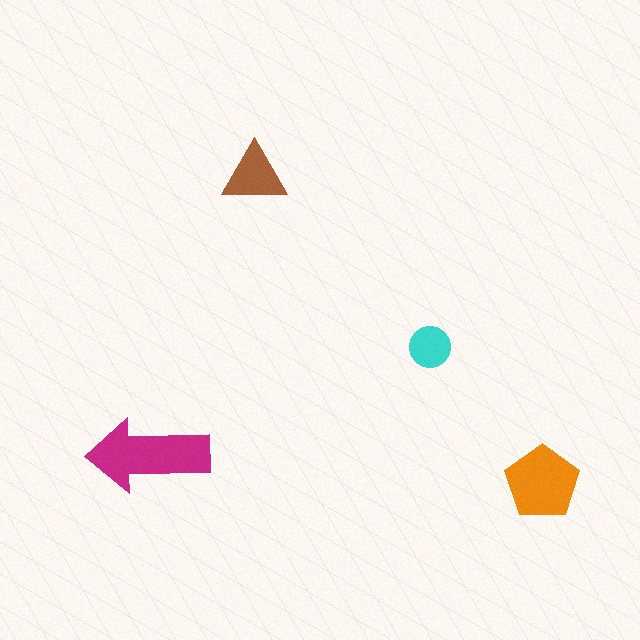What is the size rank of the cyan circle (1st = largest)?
4th.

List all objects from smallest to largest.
The cyan circle, the brown triangle, the orange pentagon, the magenta arrow.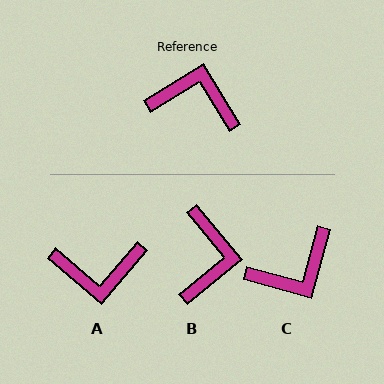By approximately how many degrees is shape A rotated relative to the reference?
Approximately 162 degrees clockwise.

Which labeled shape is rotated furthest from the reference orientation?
A, about 162 degrees away.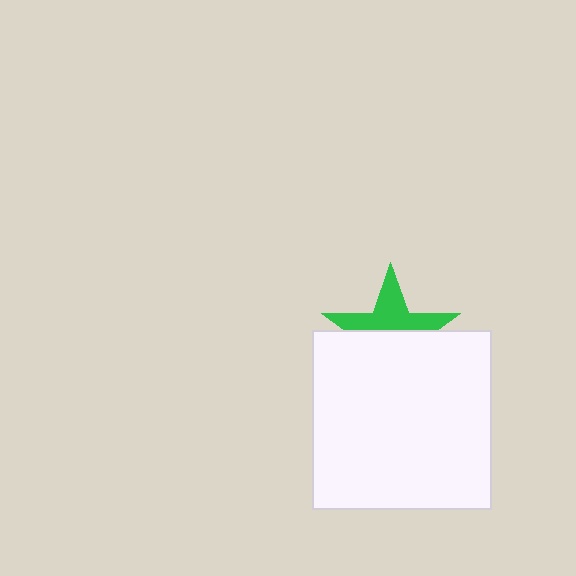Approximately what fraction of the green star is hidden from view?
Roughly 55% of the green star is hidden behind the white square.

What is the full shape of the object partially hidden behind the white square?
The partially hidden object is a green star.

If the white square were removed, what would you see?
You would see the complete green star.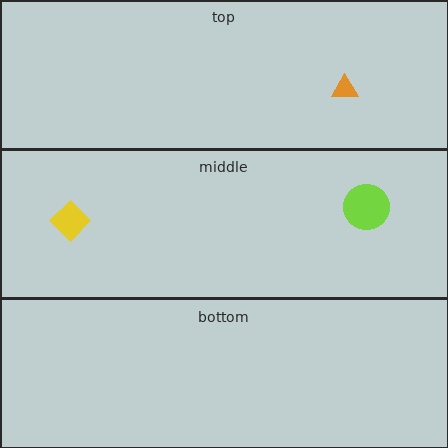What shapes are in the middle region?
The yellow diamond, the lime circle.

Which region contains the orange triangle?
The top region.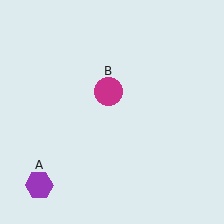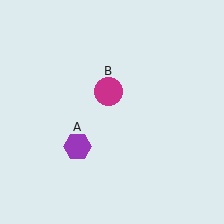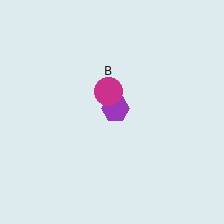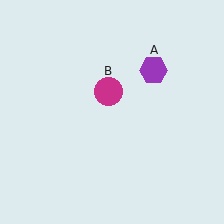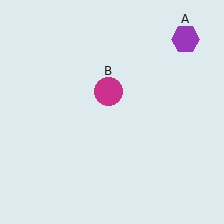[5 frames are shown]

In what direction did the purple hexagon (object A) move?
The purple hexagon (object A) moved up and to the right.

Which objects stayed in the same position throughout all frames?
Magenta circle (object B) remained stationary.